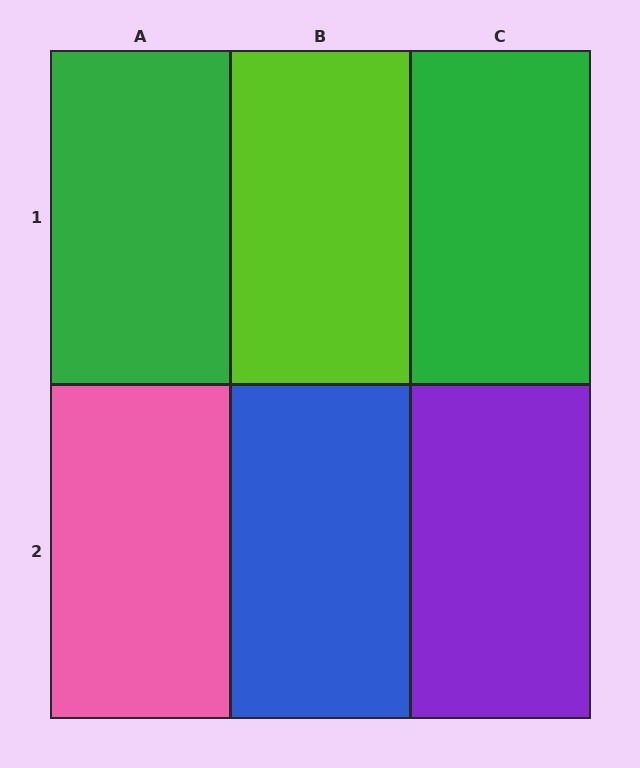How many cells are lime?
1 cell is lime.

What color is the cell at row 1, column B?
Lime.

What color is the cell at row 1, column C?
Green.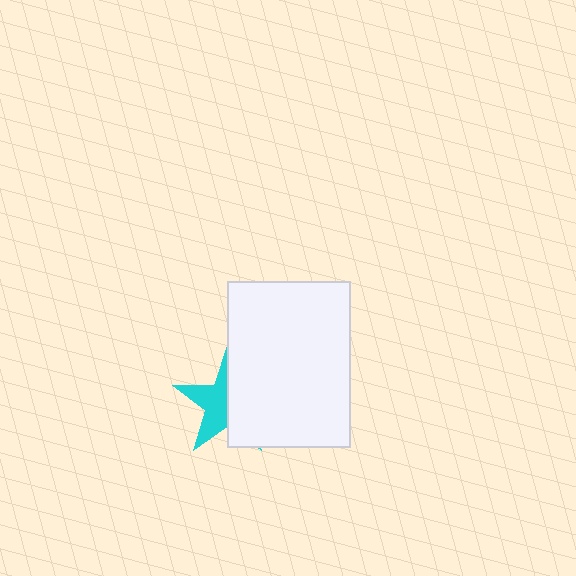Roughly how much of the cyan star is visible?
About half of it is visible (roughly 50%).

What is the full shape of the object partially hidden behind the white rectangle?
The partially hidden object is a cyan star.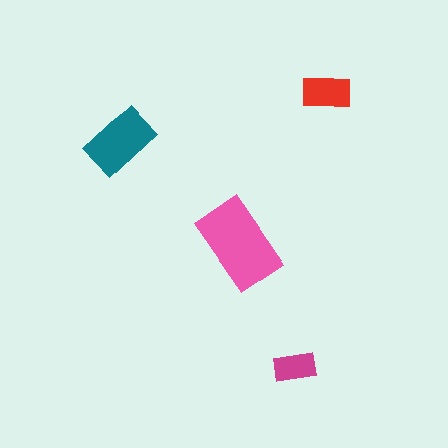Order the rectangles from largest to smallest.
the pink one, the teal one, the red one, the magenta one.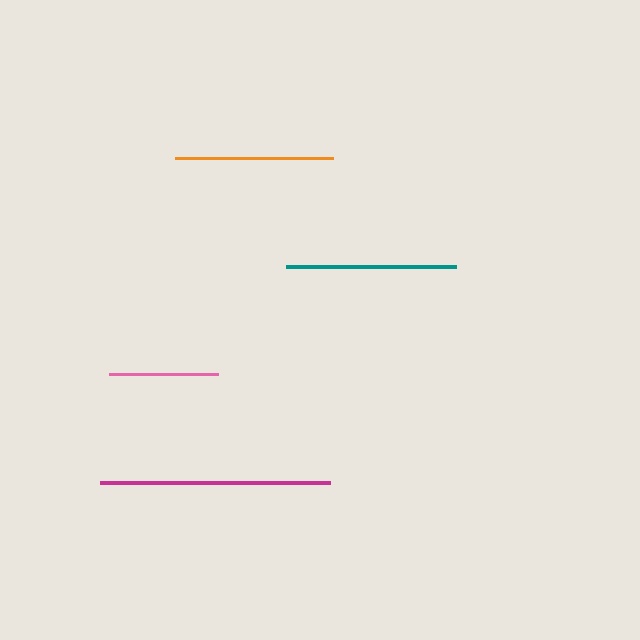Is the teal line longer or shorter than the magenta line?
The magenta line is longer than the teal line.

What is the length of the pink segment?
The pink segment is approximately 109 pixels long.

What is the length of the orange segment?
The orange segment is approximately 158 pixels long.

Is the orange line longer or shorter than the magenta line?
The magenta line is longer than the orange line.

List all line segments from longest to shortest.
From longest to shortest: magenta, teal, orange, pink.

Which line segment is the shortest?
The pink line is the shortest at approximately 109 pixels.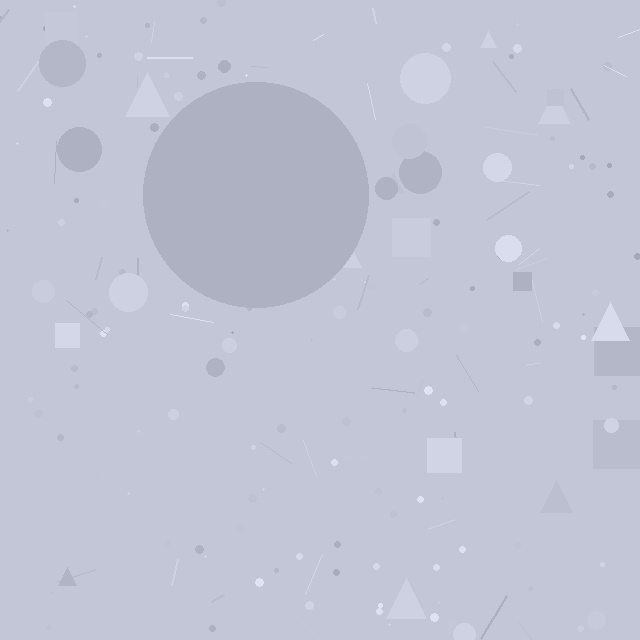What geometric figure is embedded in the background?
A circle is embedded in the background.